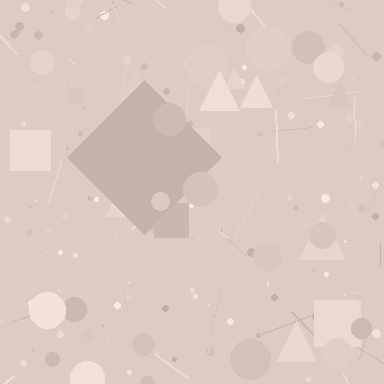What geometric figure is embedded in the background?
A diamond is embedded in the background.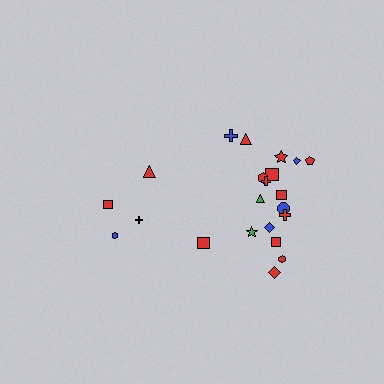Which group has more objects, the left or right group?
The right group.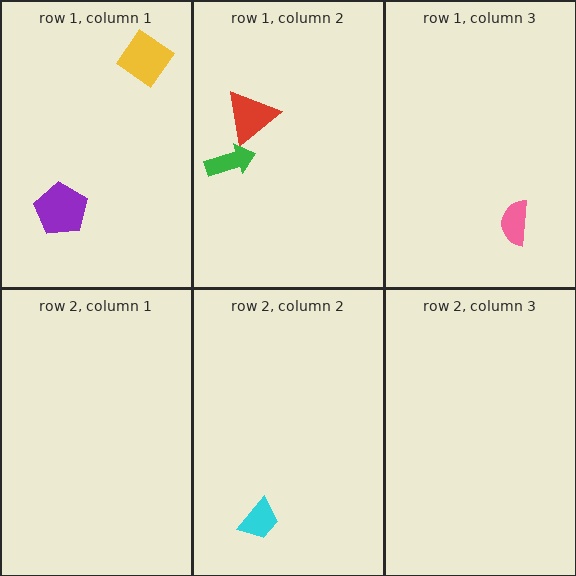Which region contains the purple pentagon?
The row 1, column 1 region.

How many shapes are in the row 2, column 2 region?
1.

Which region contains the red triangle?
The row 1, column 2 region.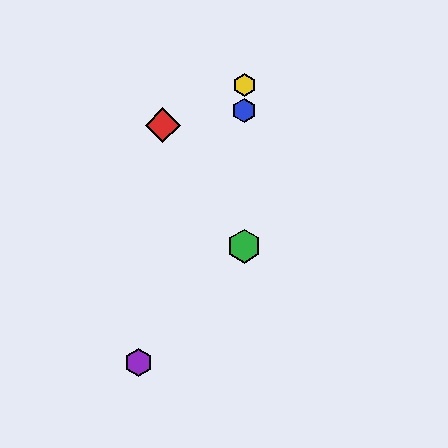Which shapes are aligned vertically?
The blue hexagon, the green hexagon, the yellow hexagon are aligned vertically.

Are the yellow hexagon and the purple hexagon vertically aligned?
No, the yellow hexagon is at x≈244 and the purple hexagon is at x≈139.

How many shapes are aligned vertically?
3 shapes (the blue hexagon, the green hexagon, the yellow hexagon) are aligned vertically.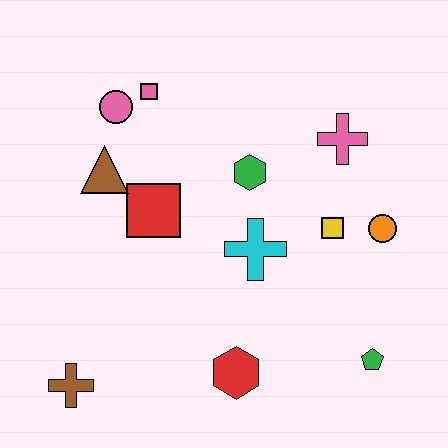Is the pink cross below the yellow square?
No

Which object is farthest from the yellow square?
The brown cross is farthest from the yellow square.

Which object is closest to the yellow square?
The orange circle is closest to the yellow square.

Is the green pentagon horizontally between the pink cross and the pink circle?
No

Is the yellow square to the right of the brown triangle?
Yes